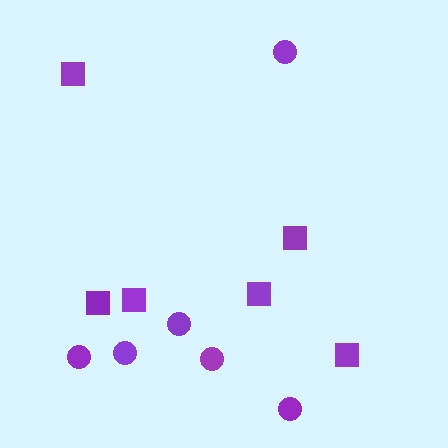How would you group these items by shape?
There are 2 groups: one group of circles (6) and one group of squares (6).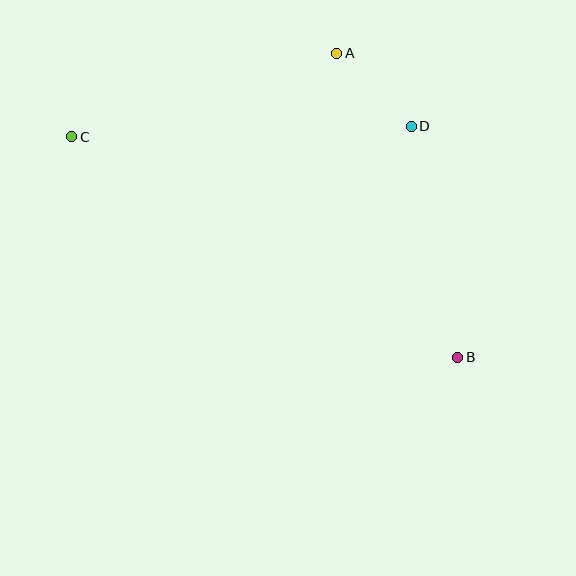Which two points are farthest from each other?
Points B and C are farthest from each other.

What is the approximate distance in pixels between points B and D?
The distance between B and D is approximately 236 pixels.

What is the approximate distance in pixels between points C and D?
The distance between C and D is approximately 339 pixels.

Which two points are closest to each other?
Points A and D are closest to each other.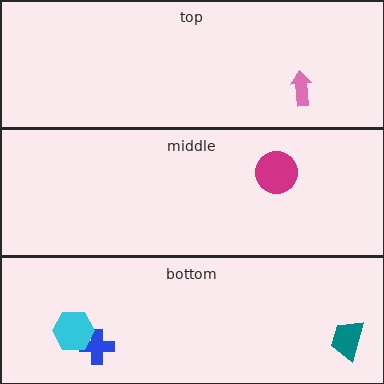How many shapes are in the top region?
1.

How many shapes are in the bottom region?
3.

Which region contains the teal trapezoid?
The bottom region.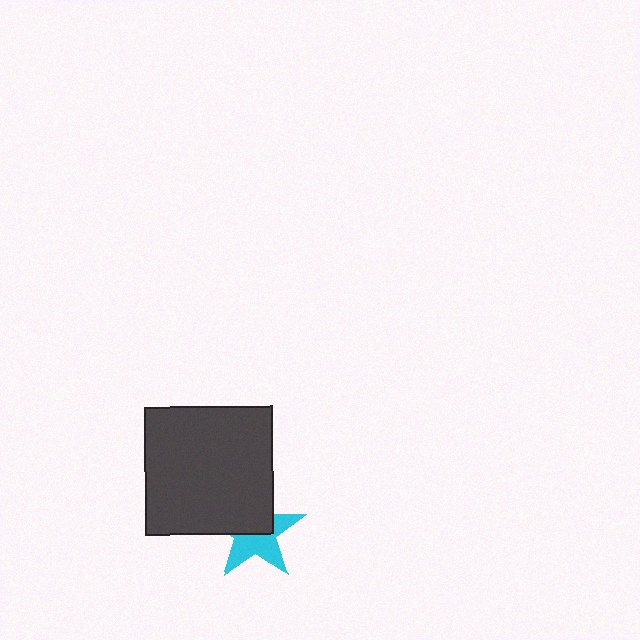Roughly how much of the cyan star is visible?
About half of it is visible (roughly 53%).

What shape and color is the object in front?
The object in front is a dark gray rectangle.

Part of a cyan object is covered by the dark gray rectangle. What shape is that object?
It is a star.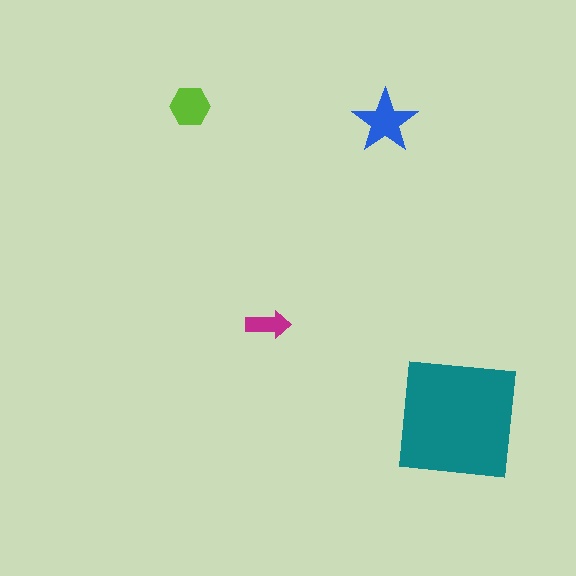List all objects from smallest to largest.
The magenta arrow, the lime hexagon, the blue star, the teal square.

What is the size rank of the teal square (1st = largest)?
1st.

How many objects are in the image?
There are 4 objects in the image.